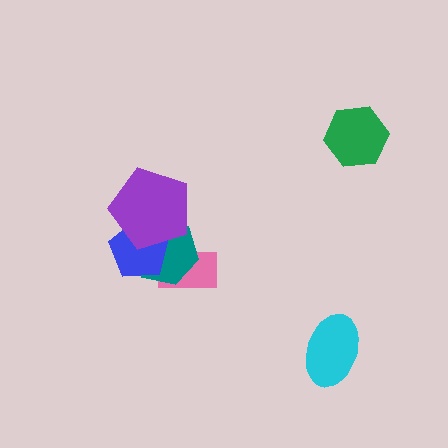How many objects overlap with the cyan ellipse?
0 objects overlap with the cyan ellipse.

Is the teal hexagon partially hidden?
Yes, it is partially covered by another shape.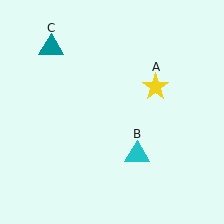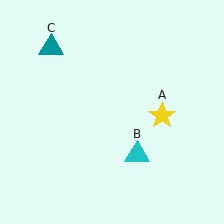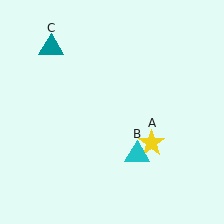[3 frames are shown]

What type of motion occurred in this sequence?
The yellow star (object A) rotated clockwise around the center of the scene.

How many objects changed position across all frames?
1 object changed position: yellow star (object A).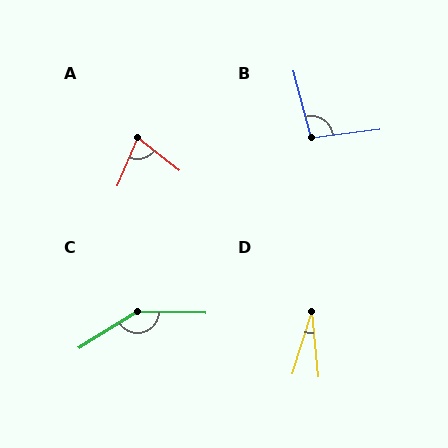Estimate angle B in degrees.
Approximately 98 degrees.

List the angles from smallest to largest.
D (24°), A (75°), B (98°), C (146°).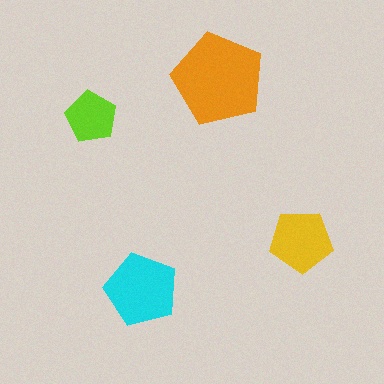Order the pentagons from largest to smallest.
the orange one, the cyan one, the yellow one, the lime one.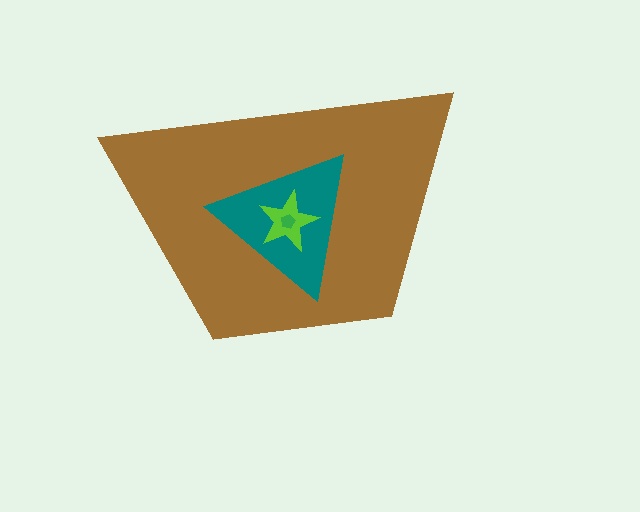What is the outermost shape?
The brown trapezoid.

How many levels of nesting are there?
4.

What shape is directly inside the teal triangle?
The lime star.